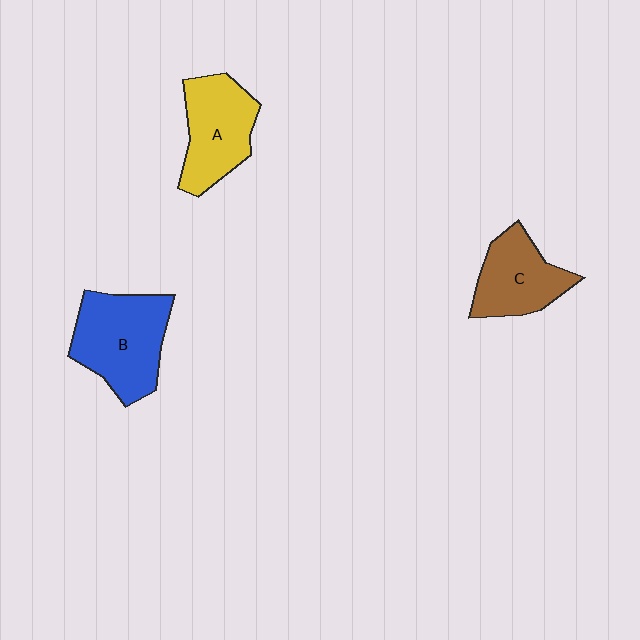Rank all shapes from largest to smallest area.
From largest to smallest: B (blue), A (yellow), C (brown).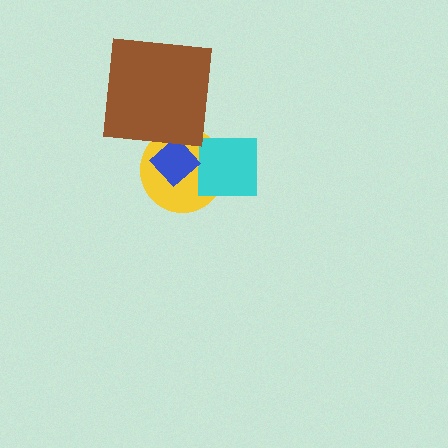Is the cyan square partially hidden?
Yes, it is partially covered by another shape.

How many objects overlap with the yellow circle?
3 objects overlap with the yellow circle.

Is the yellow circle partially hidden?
Yes, it is partially covered by another shape.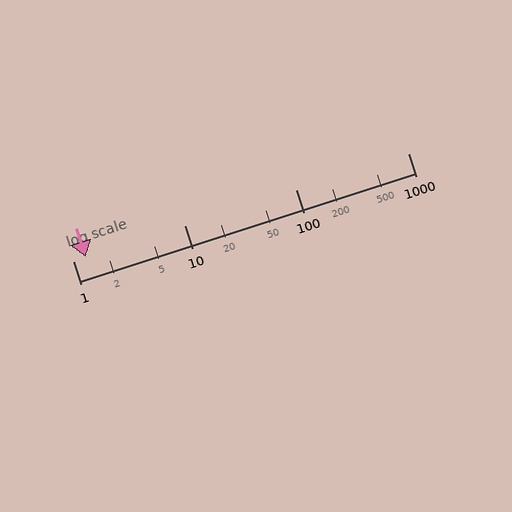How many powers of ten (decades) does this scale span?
The scale spans 3 decades, from 1 to 1000.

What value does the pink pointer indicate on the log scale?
The pointer indicates approximately 1.3.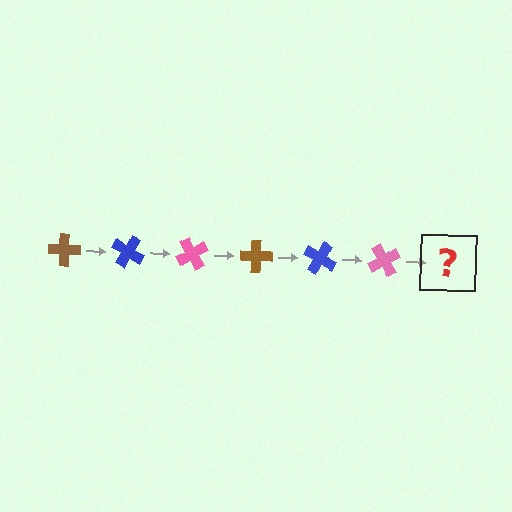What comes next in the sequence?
The next element should be a brown cross, rotated 180 degrees from the start.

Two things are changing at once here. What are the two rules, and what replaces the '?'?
The two rules are that it rotates 30 degrees each step and the color cycles through brown, blue, and pink. The '?' should be a brown cross, rotated 180 degrees from the start.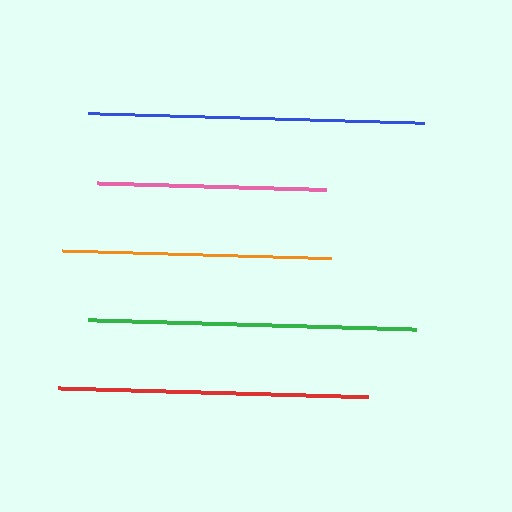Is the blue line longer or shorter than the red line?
The blue line is longer than the red line.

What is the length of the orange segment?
The orange segment is approximately 269 pixels long.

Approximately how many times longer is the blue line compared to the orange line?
The blue line is approximately 1.2 times the length of the orange line.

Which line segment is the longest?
The blue line is the longest at approximately 336 pixels.